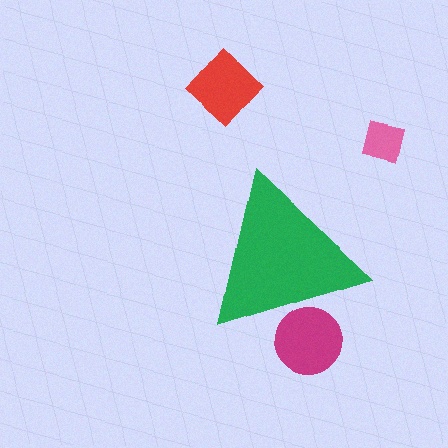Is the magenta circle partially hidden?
Yes, the magenta circle is partially hidden behind the green triangle.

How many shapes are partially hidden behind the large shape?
1 shape is partially hidden.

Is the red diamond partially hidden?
No, the red diamond is fully visible.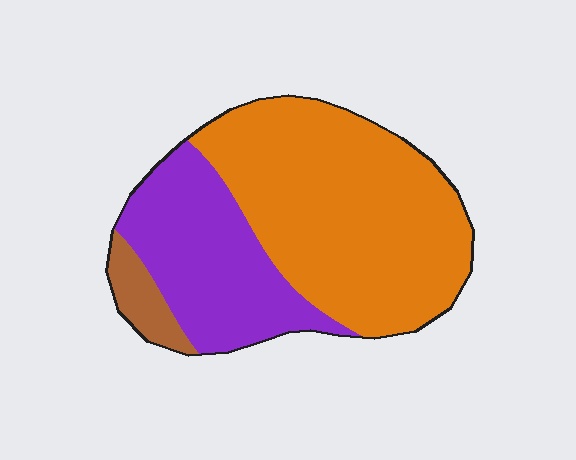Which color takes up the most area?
Orange, at roughly 60%.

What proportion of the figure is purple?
Purple takes up about one third (1/3) of the figure.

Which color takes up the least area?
Brown, at roughly 5%.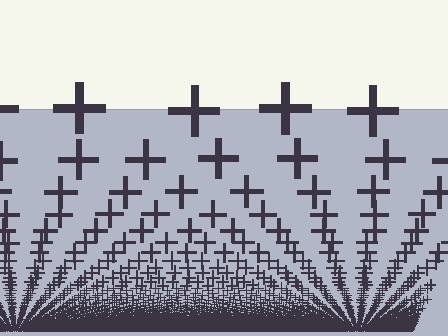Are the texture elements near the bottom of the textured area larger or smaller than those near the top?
Smaller. The gradient is inverted — elements near the bottom are smaller and denser.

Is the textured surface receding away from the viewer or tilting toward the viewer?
The surface appears to tilt toward the viewer. Texture elements get larger and sparser toward the top.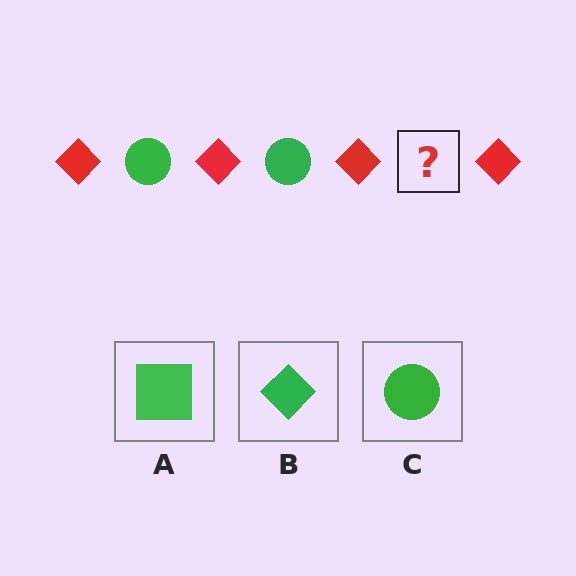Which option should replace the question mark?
Option C.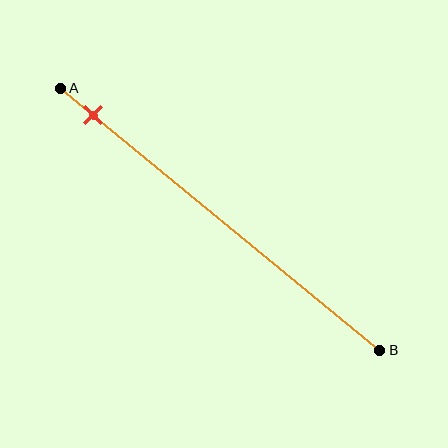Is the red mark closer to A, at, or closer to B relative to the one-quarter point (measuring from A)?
The red mark is closer to point A than the one-quarter point of segment AB.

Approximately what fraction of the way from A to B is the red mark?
The red mark is approximately 10% of the way from A to B.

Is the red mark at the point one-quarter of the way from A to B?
No, the mark is at about 10% from A, not at the 25% one-quarter point.